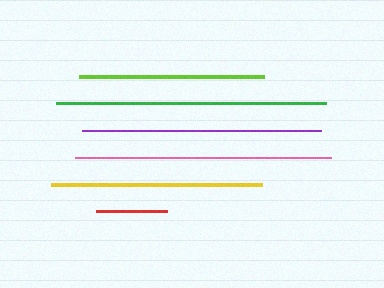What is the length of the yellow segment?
The yellow segment is approximately 210 pixels long.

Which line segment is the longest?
The green line is the longest at approximately 270 pixels.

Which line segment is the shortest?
The red line is the shortest at approximately 71 pixels.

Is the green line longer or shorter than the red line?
The green line is longer than the red line.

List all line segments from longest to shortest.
From longest to shortest: green, pink, purple, yellow, lime, red.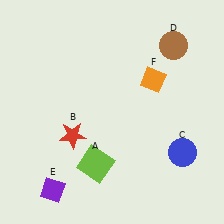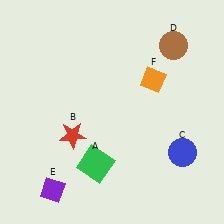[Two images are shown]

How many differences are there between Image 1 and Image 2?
There is 1 difference between the two images.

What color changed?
The square (A) changed from lime in Image 1 to green in Image 2.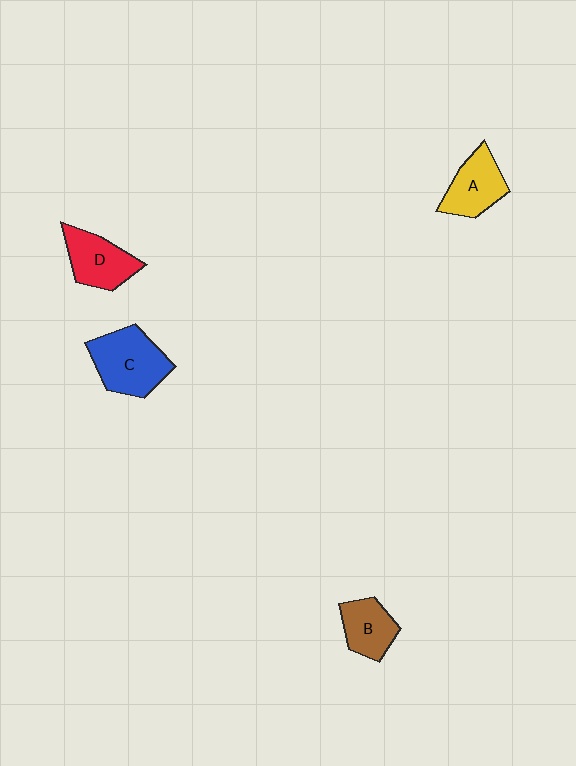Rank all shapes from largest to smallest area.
From largest to smallest: C (blue), D (red), A (yellow), B (brown).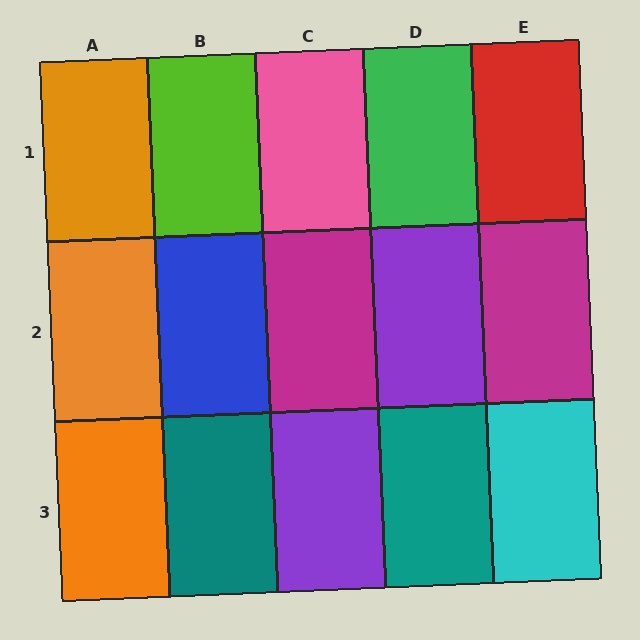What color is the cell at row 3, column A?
Orange.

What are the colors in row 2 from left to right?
Orange, blue, magenta, purple, magenta.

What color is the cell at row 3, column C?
Purple.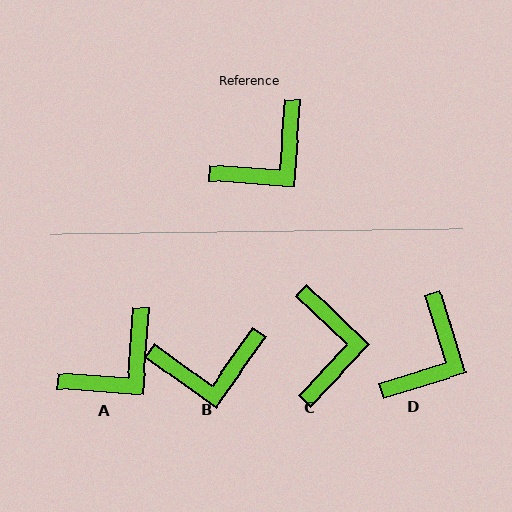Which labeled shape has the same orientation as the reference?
A.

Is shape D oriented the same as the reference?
No, it is off by about 21 degrees.